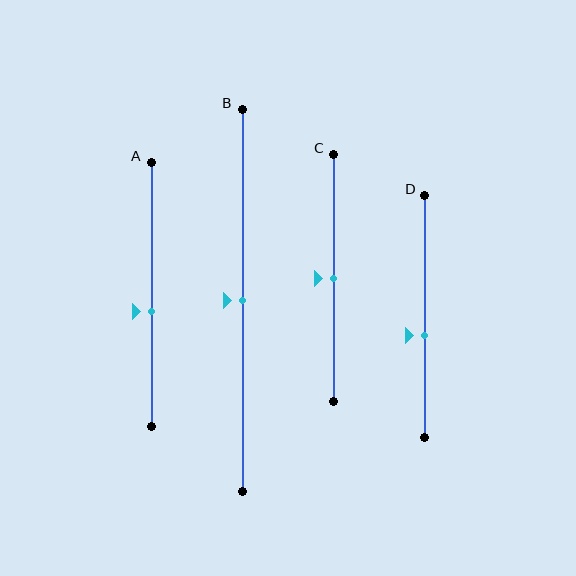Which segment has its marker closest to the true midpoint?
Segment B has its marker closest to the true midpoint.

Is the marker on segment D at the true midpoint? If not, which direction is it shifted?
No, the marker on segment D is shifted downward by about 8% of the segment length.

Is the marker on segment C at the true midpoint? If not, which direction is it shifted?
Yes, the marker on segment C is at the true midpoint.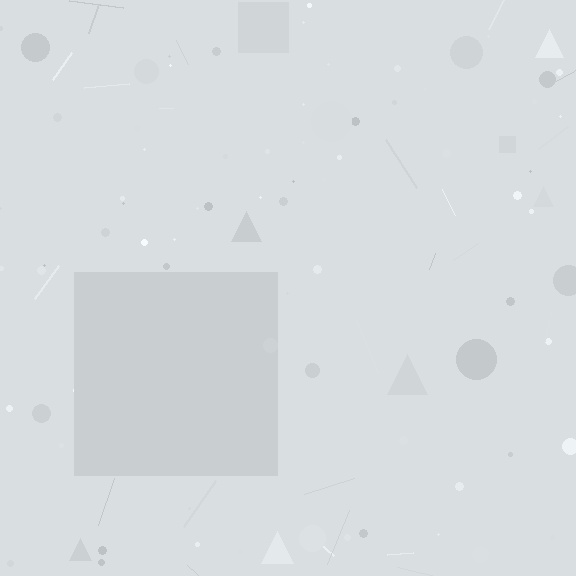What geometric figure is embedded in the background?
A square is embedded in the background.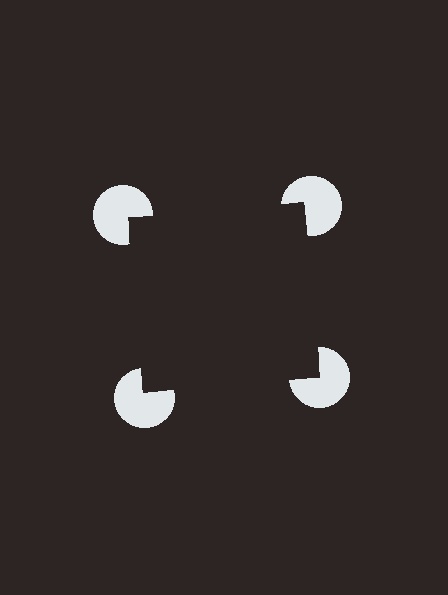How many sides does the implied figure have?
4 sides.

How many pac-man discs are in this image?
There are 4 — one at each vertex of the illusory square.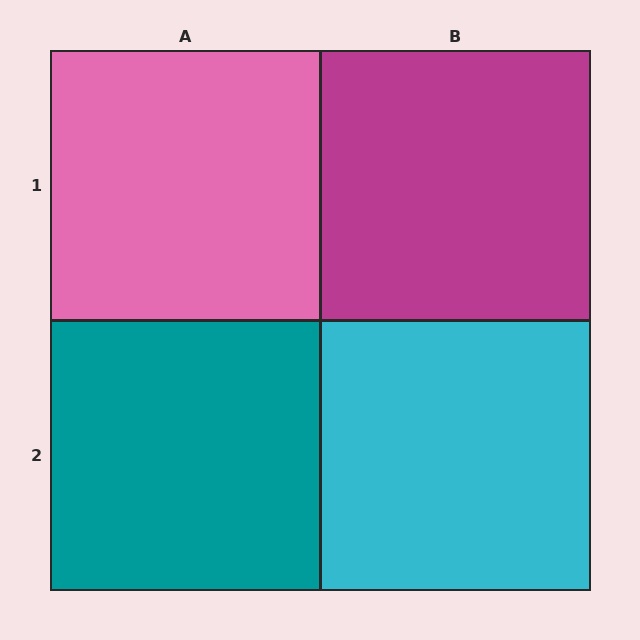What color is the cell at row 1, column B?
Magenta.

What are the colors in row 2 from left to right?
Teal, cyan.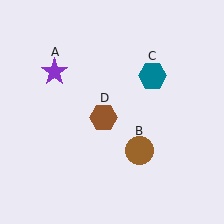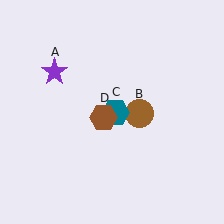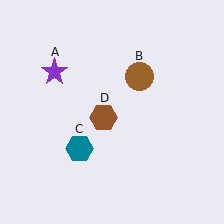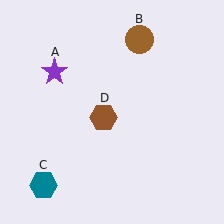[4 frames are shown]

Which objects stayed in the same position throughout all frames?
Purple star (object A) and brown hexagon (object D) remained stationary.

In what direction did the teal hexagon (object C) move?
The teal hexagon (object C) moved down and to the left.